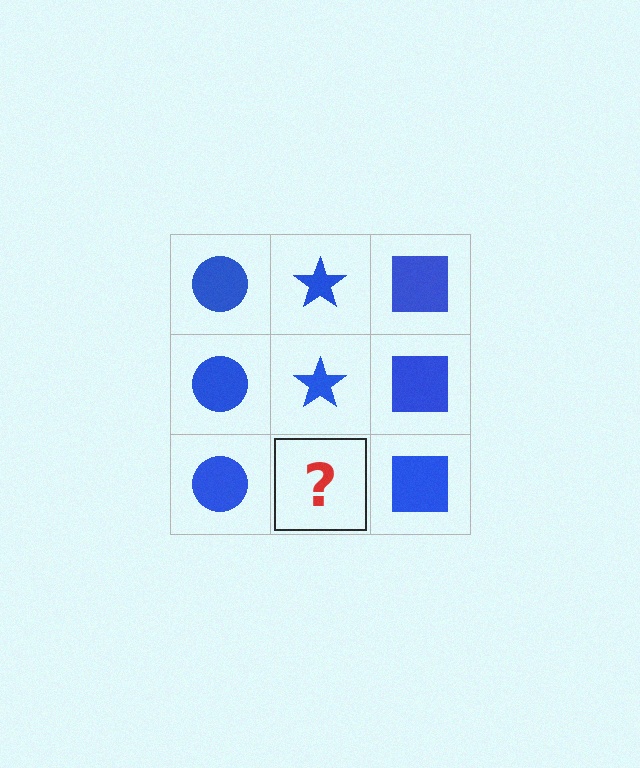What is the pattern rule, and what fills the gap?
The rule is that each column has a consistent shape. The gap should be filled with a blue star.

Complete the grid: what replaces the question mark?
The question mark should be replaced with a blue star.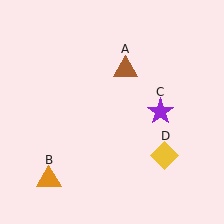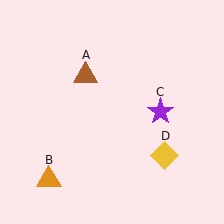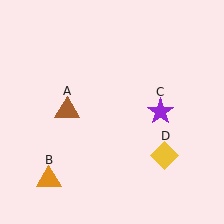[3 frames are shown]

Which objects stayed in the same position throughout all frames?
Orange triangle (object B) and purple star (object C) and yellow diamond (object D) remained stationary.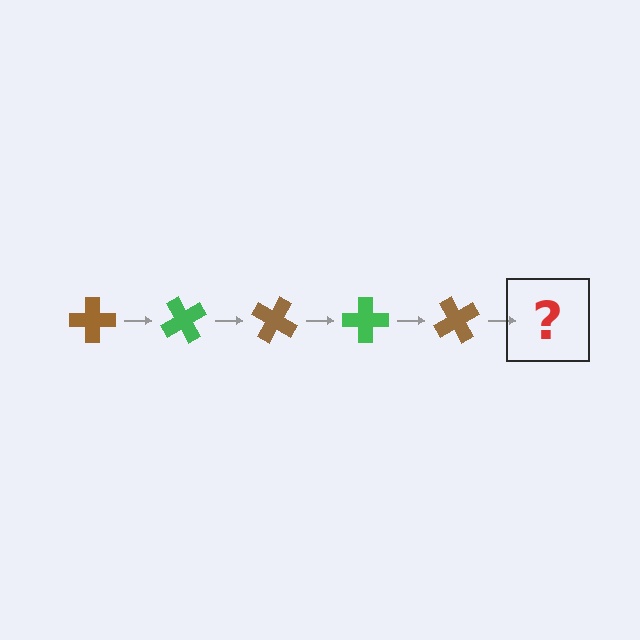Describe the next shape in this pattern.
It should be a green cross, rotated 300 degrees from the start.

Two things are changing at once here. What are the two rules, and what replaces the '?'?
The two rules are that it rotates 60 degrees each step and the color cycles through brown and green. The '?' should be a green cross, rotated 300 degrees from the start.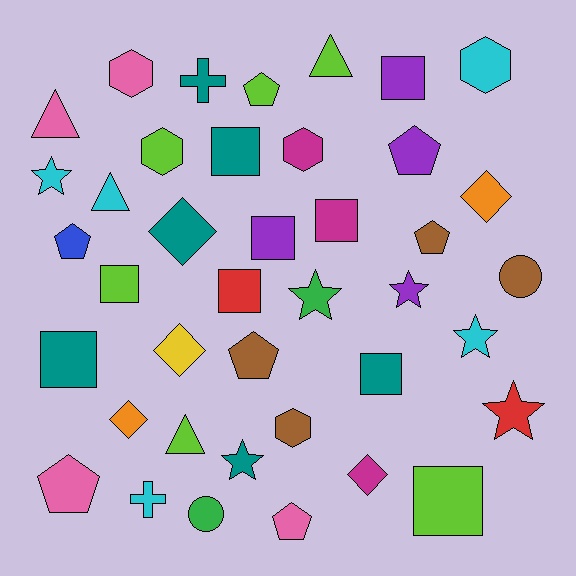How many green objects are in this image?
There are 2 green objects.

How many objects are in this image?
There are 40 objects.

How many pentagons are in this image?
There are 7 pentagons.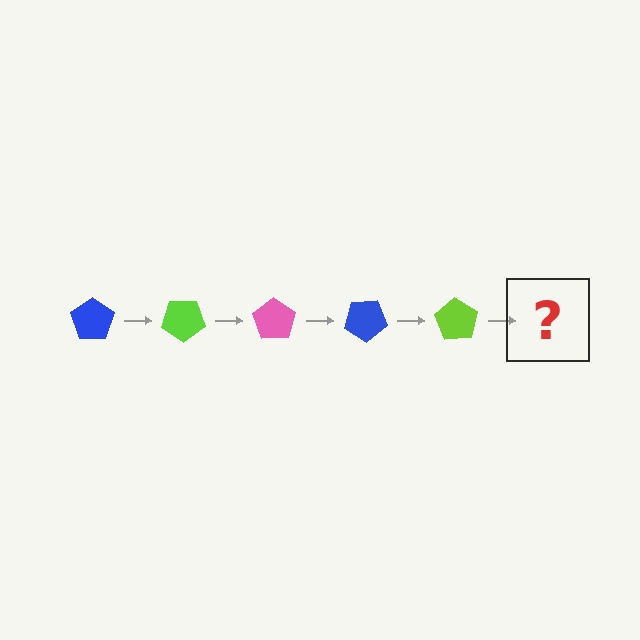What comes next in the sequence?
The next element should be a pink pentagon, rotated 175 degrees from the start.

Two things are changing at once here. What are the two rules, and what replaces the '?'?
The two rules are that it rotates 35 degrees each step and the color cycles through blue, lime, and pink. The '?' should be a pink pentagon, rotated 175 degrees from the start.